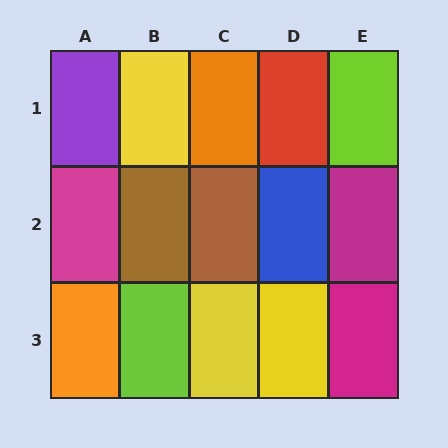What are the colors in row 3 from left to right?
Orange, lime, yellow, yellow, magenta.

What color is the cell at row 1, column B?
Yellow.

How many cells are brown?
2 cells are brown.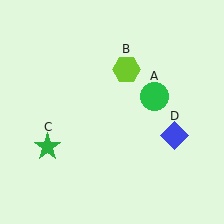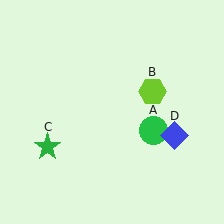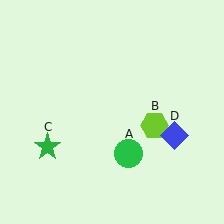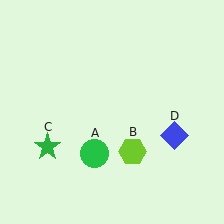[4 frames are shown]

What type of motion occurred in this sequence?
The green circle (object A), lime hexagon (object B) rotated clockwise around the center of the scene.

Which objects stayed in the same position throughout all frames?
Green star (object C) and blue diamond (object D) remained stationary.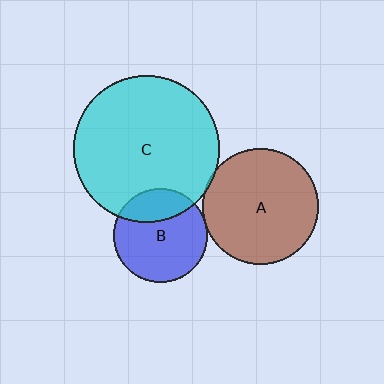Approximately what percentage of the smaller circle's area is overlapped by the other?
Approximately 5%.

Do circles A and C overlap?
Yes.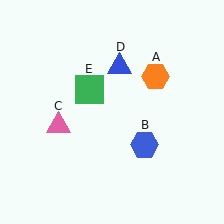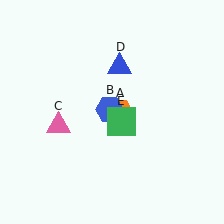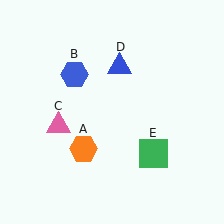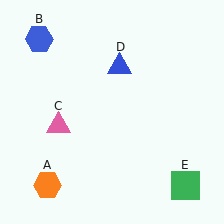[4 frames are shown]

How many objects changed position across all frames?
3 objects changed position: orange hexagon (object A), blue hexagon (object B), green square (object E).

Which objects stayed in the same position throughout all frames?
Pink triangle (object C) and blue triangle (object D) remained stationary.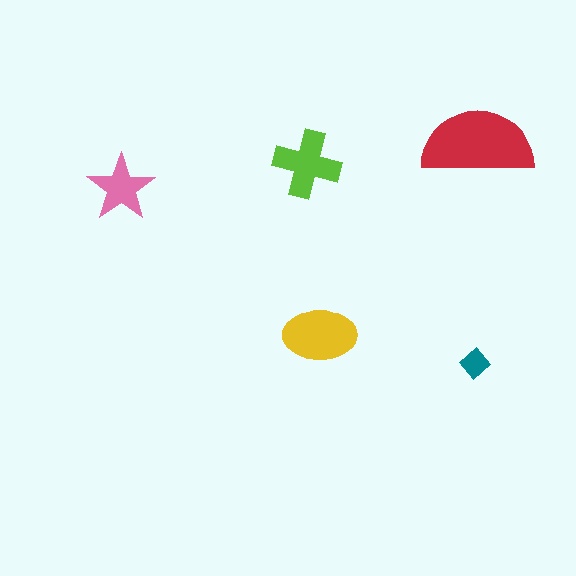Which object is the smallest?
The teal diamond.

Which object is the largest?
The red semicircle.